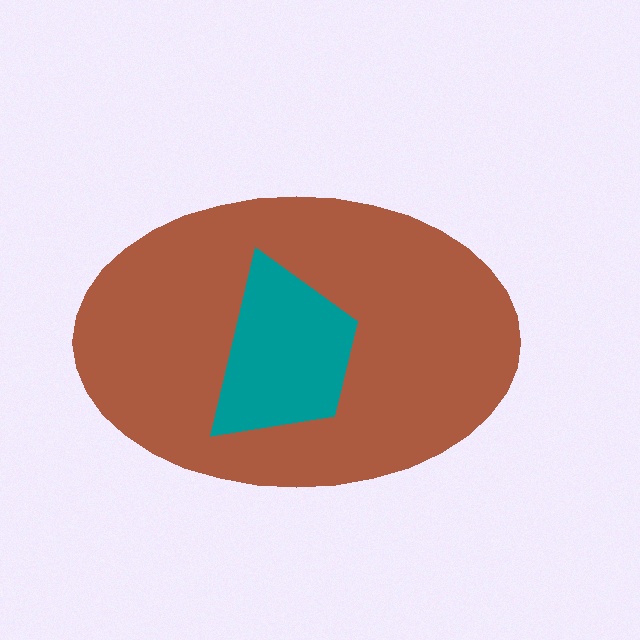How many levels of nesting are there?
2.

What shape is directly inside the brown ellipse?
The teal trapezoid.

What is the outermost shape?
The brown ellipse.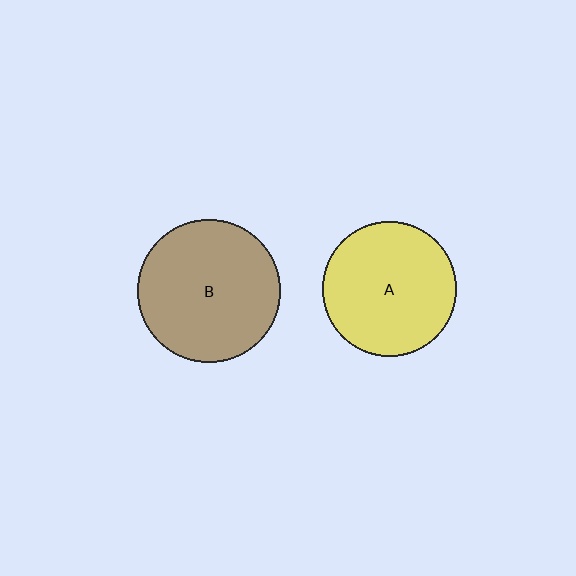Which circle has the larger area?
Circle B (brown).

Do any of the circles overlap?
No, none of the circles overlap.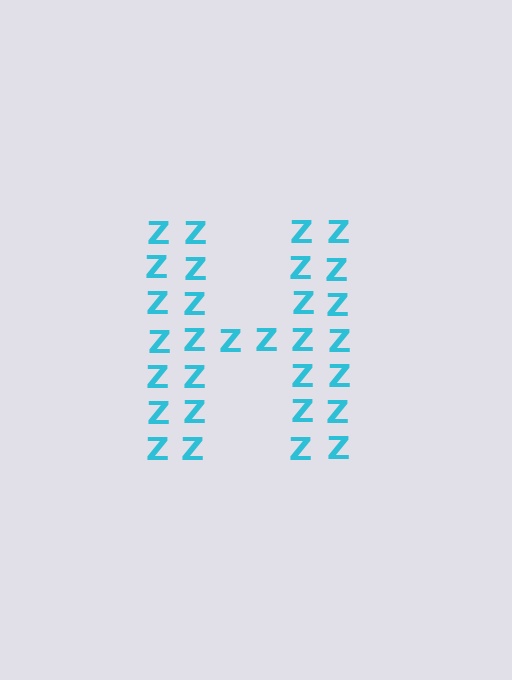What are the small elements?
The small elements are letter Z's.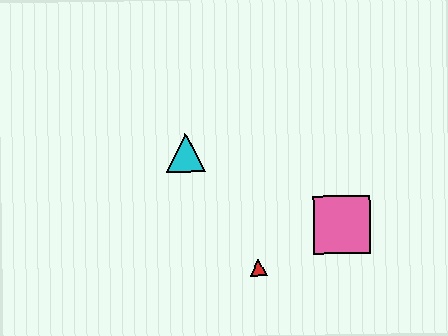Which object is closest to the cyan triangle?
The red triangle is closest to the cyan triangle.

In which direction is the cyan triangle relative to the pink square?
The cyan triangle is to the left of the pink square.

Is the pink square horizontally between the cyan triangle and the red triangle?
No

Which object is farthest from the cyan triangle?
The pink square is farthest from the cyan triangle.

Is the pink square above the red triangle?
Yes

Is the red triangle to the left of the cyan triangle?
No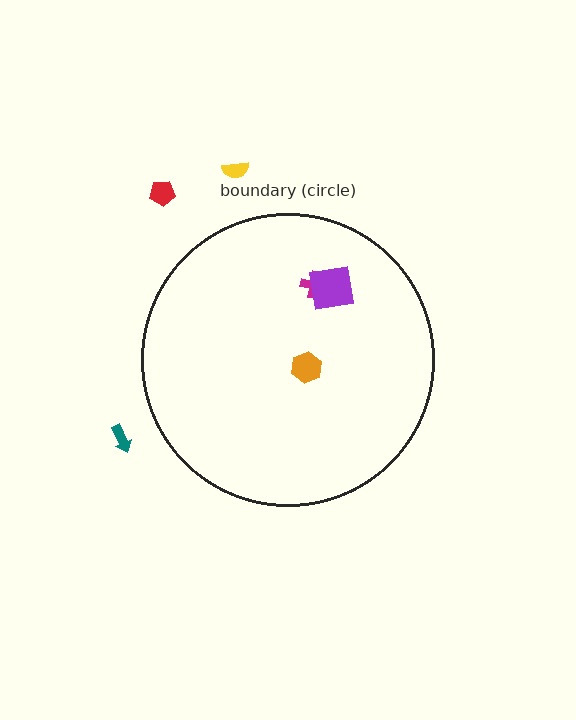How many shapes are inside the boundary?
3 inside, 3 outside.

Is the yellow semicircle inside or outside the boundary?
Outside.